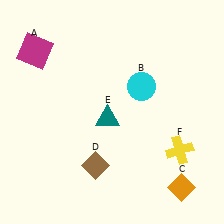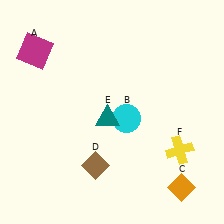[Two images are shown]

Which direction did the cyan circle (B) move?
The cyan circle (B) moved down.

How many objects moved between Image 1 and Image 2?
1 object moved between the two images.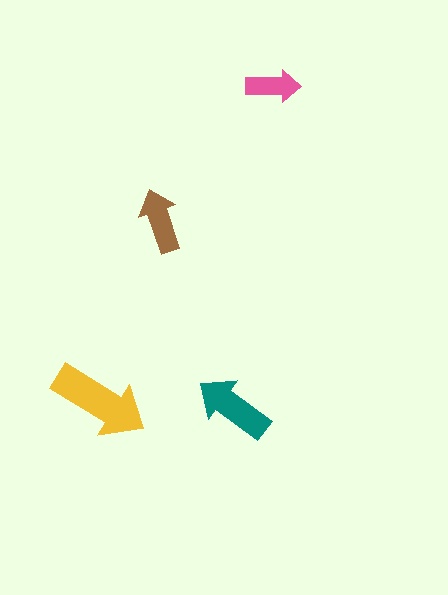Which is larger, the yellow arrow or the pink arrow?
The yellow one.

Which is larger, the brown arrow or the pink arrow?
The brown one.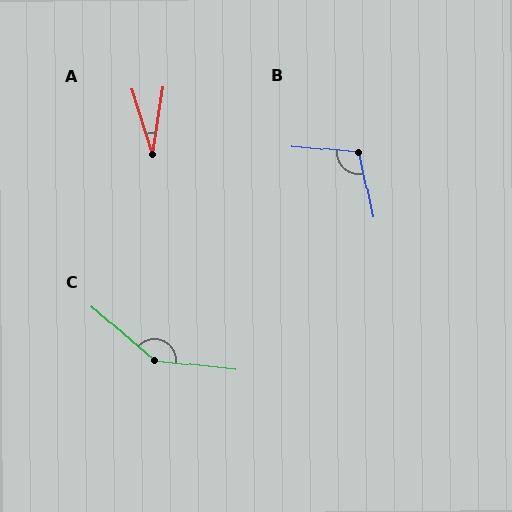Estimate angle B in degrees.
Approximately 108 degrees.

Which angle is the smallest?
A, at approximately 26 degrees.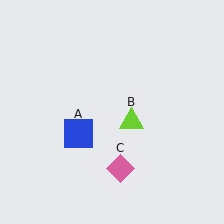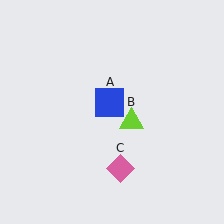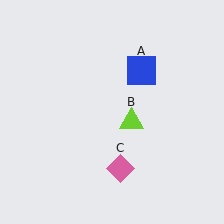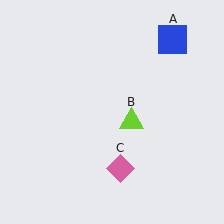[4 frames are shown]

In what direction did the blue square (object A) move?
The blue square (object A) moved up and to the right.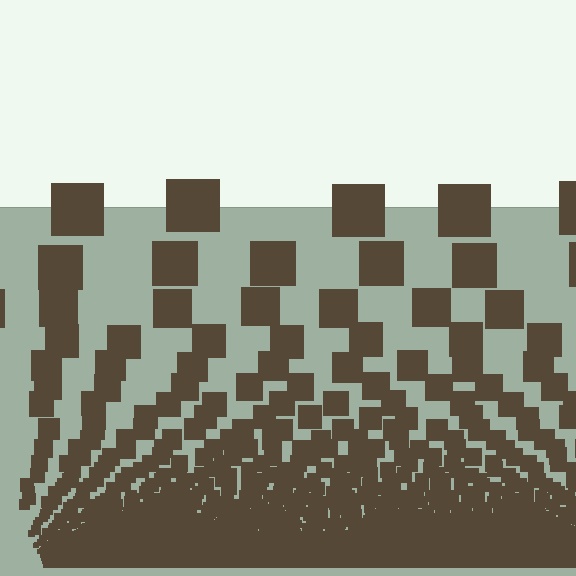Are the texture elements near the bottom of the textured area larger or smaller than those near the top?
Smaller. The gradient is inverted — elements near the bottom are smaller and denser.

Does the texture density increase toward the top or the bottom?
Density increases toward the bottom.